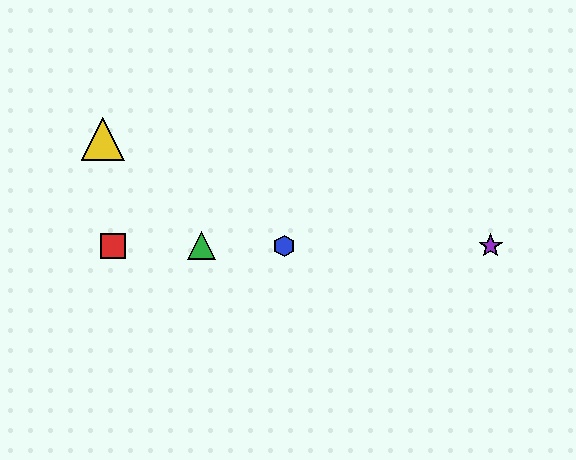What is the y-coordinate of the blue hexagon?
The blue hexagon is at y≈246.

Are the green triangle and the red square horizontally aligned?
Yes, both are at y≈246.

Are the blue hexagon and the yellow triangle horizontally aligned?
No, the blue hexagon is at y≈246 and the yellow triangle is at y≈139.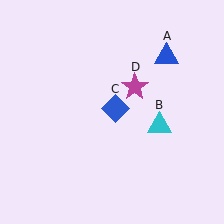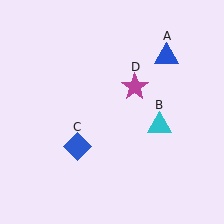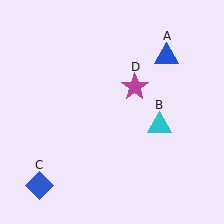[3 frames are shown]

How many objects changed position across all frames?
1 object changed position: blue diamond (object C).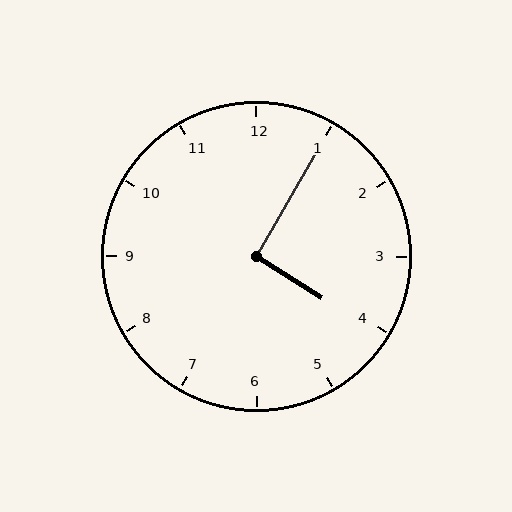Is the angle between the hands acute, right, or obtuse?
It is right.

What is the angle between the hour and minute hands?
Approximately 92 degrees.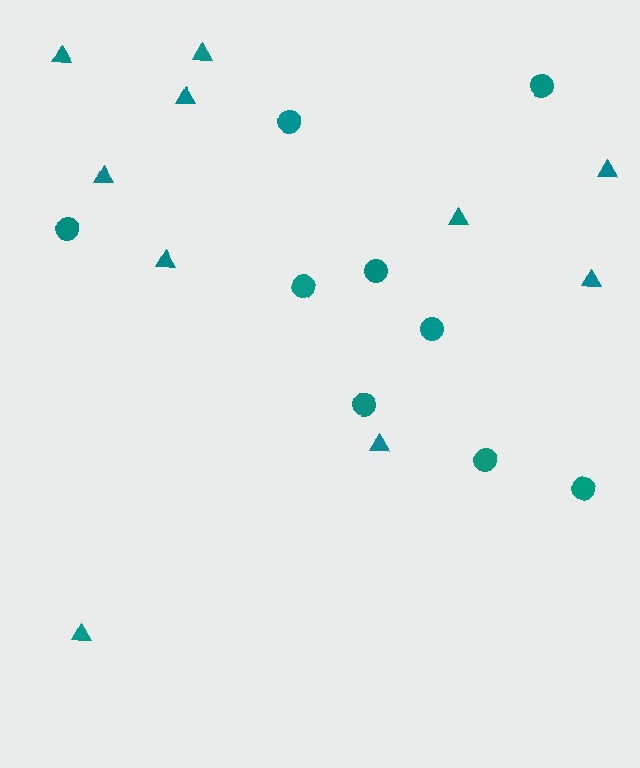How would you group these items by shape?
There are 2 groups: one group of triangles (10) and one group of circles (9).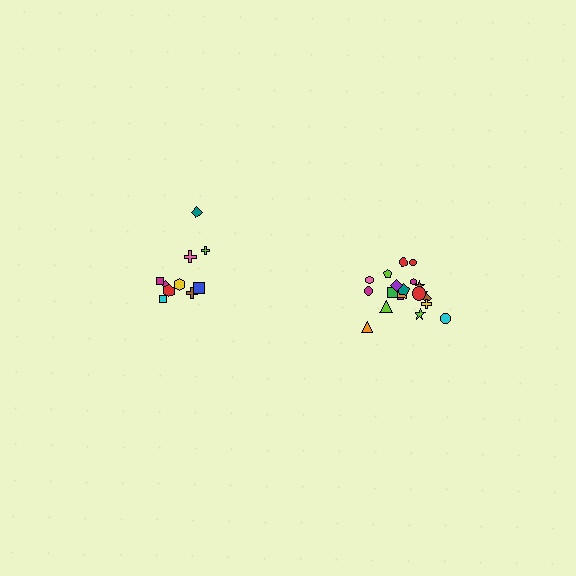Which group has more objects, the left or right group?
The right group.